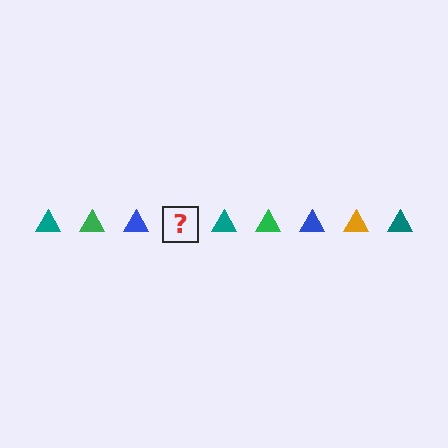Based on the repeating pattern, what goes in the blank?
The blank should be an orange triangle.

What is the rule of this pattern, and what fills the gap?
The rule is that the pattern cycles through teal, green, blue, orange triangles. The gap should be filled with an orange triangle.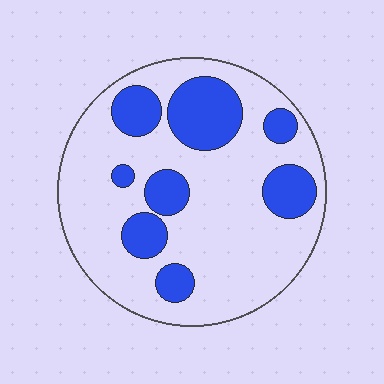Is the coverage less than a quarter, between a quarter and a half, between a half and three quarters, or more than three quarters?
Between a quarter and a half.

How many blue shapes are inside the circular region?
8.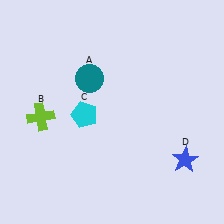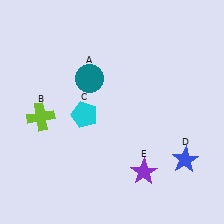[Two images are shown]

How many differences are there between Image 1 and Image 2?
There is 1 difference between the two images.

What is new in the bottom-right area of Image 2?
A purple star (E) was added in the bottom-right area of Image 2.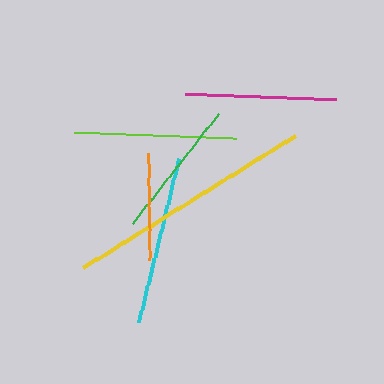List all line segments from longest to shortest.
From longest to shortest: yellow, cyan, lime, magenta, green, orange.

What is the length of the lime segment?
The lime segment is approximately 162 pixels long.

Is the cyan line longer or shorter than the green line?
The cyan line is longer than the green line.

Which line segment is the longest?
The yellow line is the longest at approximately 250 pixels.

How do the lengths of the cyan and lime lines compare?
The cyan and lime lines are approximately the same length.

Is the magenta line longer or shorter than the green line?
The magenta line is longer than the green line.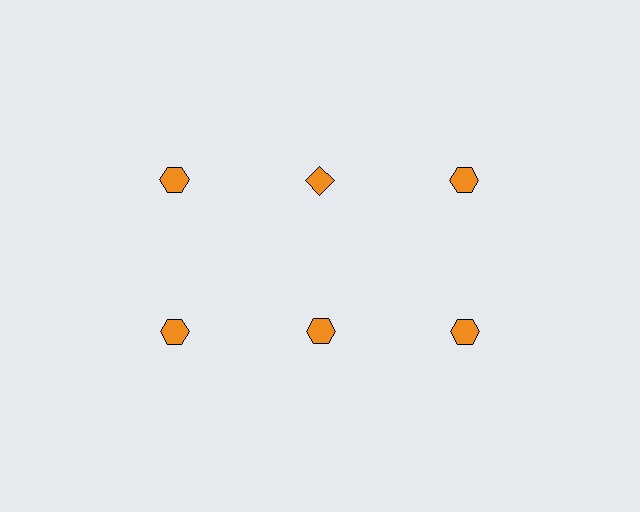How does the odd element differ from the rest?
It has a different shape: diamond instead of hexagon.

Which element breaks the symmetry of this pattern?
The orange diamond in the top row, second from left column breaks the symmetry. All other shapes are orange hexagons.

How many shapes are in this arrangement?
There are 6 shapes arranged in a grid pattern.